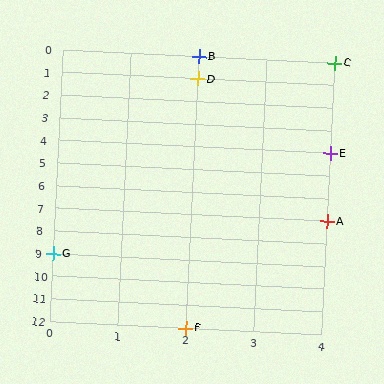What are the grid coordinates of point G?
Point G is at grid coordinates (0, 9).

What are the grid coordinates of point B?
Point B is at grid coordinates (2, 0).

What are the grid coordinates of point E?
Point E is at grid coordinates (4, 4).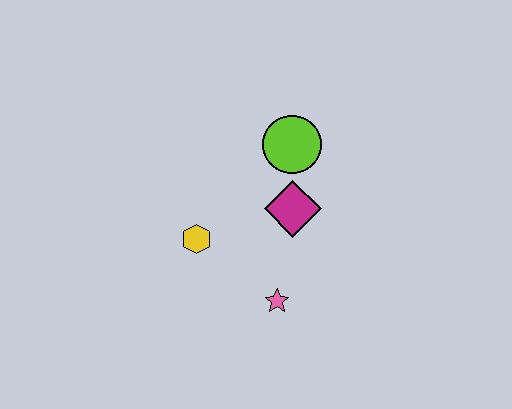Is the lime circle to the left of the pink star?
No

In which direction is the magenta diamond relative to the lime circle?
The magenta diamond is below the lime circle.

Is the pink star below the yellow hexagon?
Yes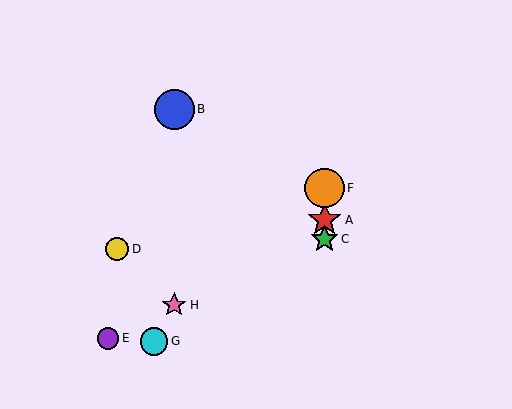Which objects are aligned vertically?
Objects A, C, F are aligned vertically.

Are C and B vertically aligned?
No, C is at x≈325 and B is at x≈174.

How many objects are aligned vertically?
3 objects (A, C, F) are aligned vertically.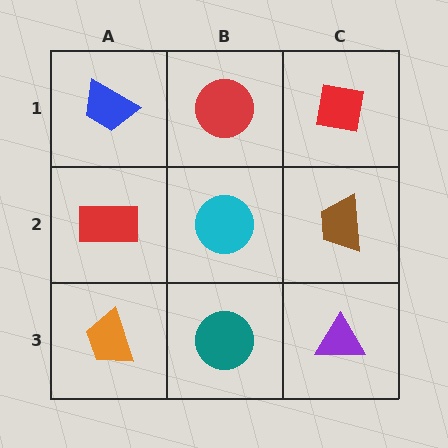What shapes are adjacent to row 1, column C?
A brown trapezoid (row 2, column C), a red circle (row 1, column B).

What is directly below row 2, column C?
A purple triangle.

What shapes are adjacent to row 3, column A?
A red rectangle (row 2, column A), a teal circle (row 3, column B).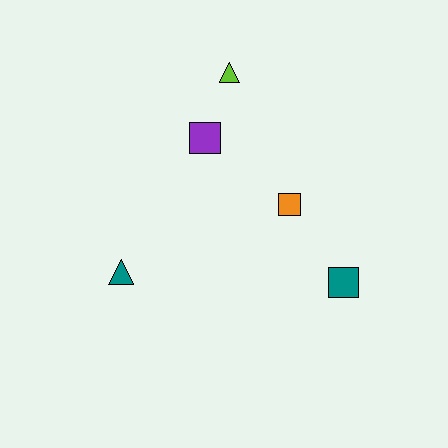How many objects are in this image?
There are 5 objects.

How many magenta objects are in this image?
There are no magenta objects.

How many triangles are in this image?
There are 2 triangles.